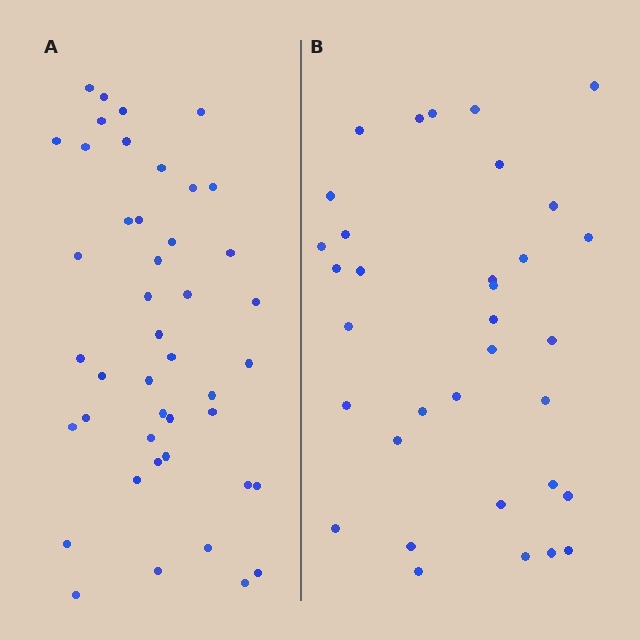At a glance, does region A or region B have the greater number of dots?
Region A (the left region) has more dots.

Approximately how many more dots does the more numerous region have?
Region A has roughly 10 or so more dots than region B.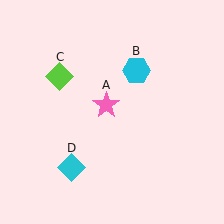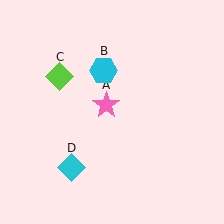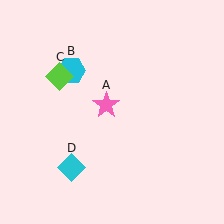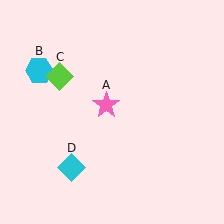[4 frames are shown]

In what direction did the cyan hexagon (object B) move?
The cyan hexagon (object B) moved left.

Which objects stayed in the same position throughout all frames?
Pink star (object A) and lime diamond (object C) and cyan diamond (object D) remained stationary.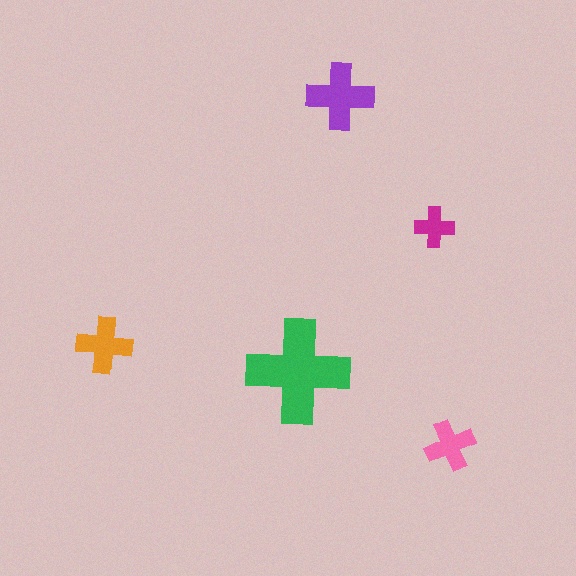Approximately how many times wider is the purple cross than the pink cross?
About 1.5 times wider.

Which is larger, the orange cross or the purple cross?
The purple one.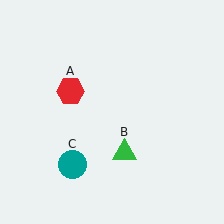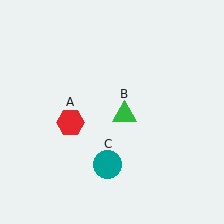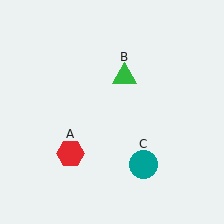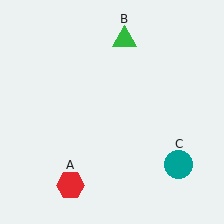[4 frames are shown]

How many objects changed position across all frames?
3 objects changed position: red hexagon (object A), green triangle (object B), teal circle (object C).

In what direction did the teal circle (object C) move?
The teal circle (object C) moved right.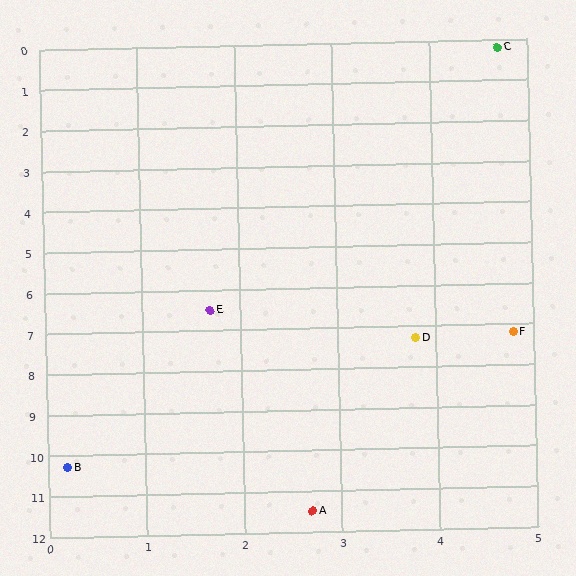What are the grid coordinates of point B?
Point B is at approximately (0.2, 10.3).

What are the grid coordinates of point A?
Point A is at approximately (2.7, 11.5).